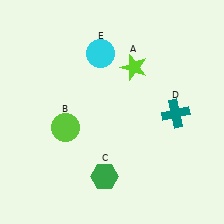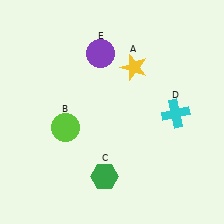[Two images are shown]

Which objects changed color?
A changed from lime to yellow. D changed from teal to cyan. E changed from cyan to purple.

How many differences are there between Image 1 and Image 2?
There are 3 differences between the two images.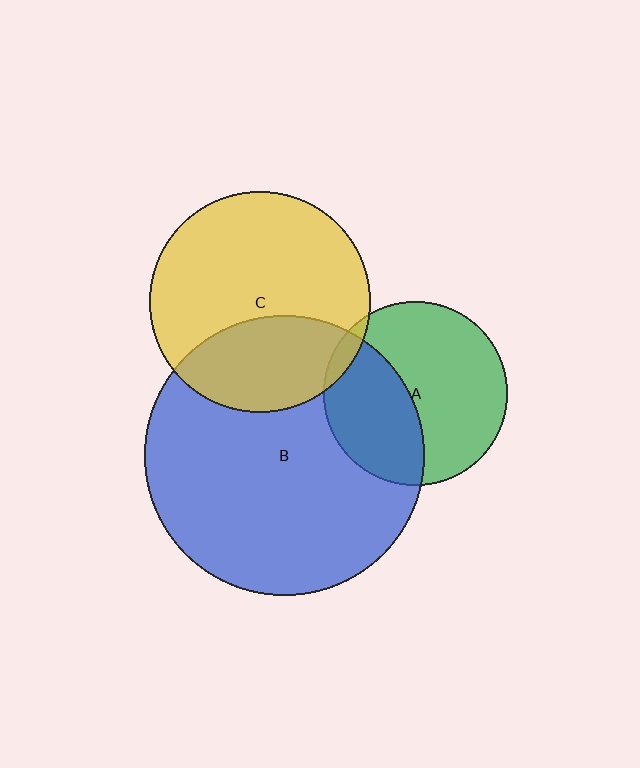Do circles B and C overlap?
Yes.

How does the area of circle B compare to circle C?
Approximately 1.6 times.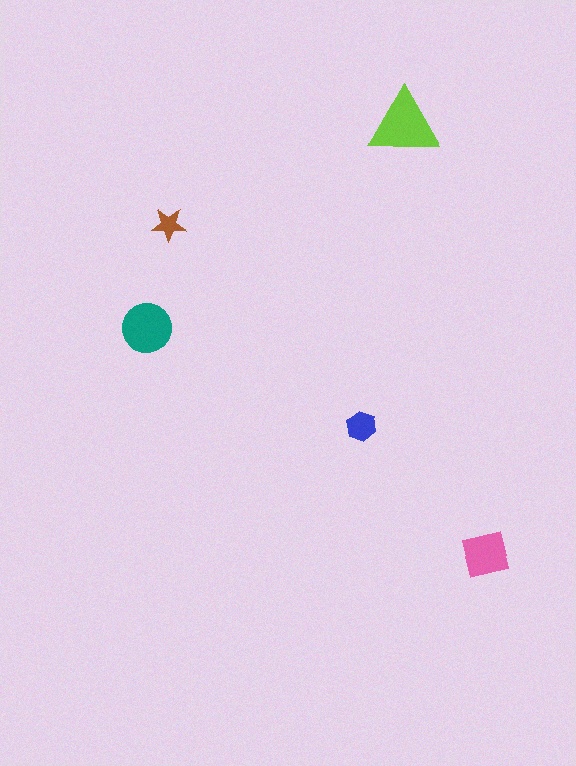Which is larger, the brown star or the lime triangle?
The lime triangle.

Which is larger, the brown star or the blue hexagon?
The blue hexagon.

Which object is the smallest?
The brown star.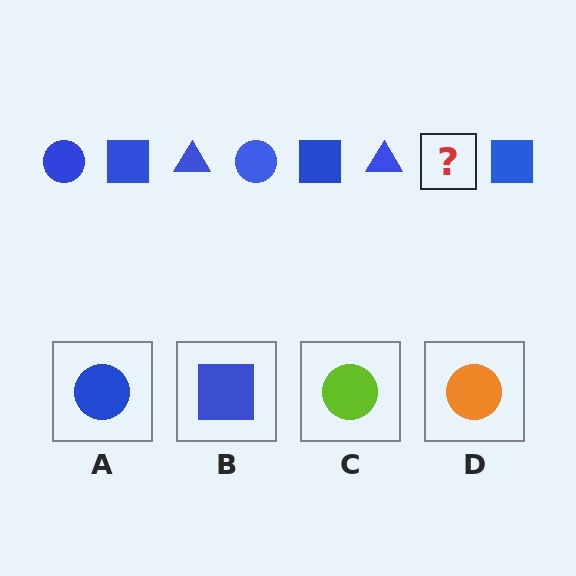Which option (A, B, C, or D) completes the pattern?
A.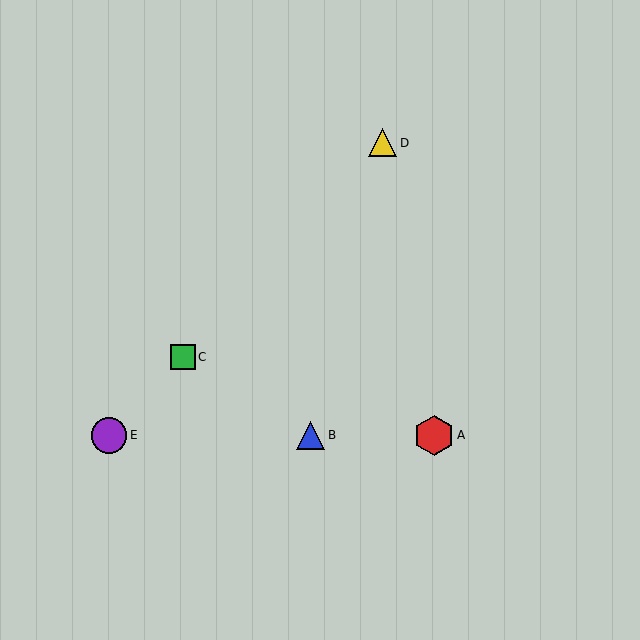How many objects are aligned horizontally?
3 objects (A, B, E) are aligned horizontally.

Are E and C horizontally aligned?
No, E is at y≈435 and C is at y≈357.